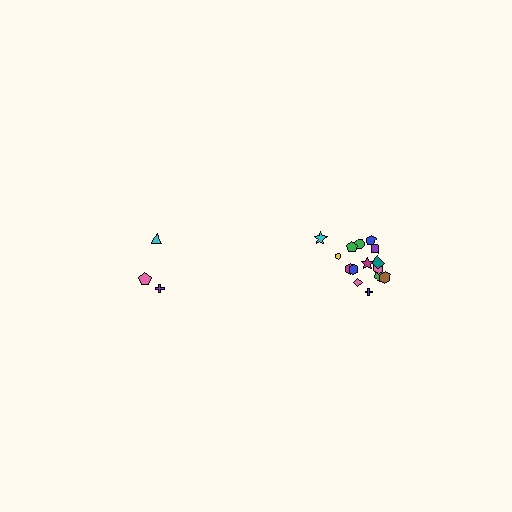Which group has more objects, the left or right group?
The right group.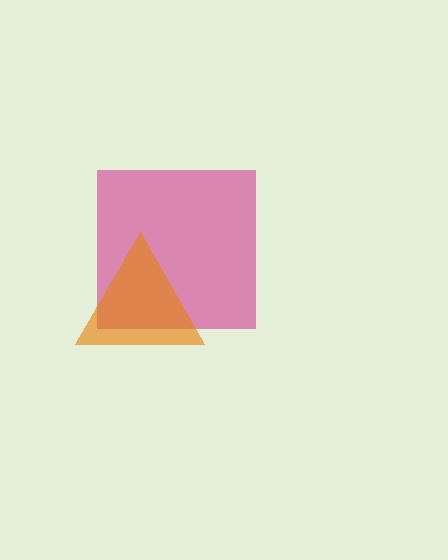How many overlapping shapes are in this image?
There are 2 overlapping shapes in the image.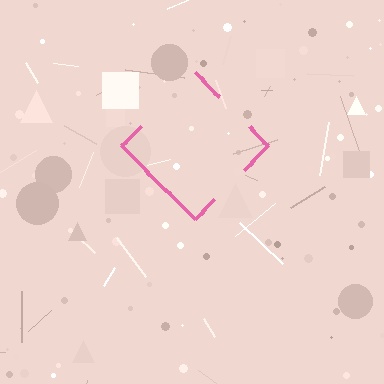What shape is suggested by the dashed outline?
The dashed outline suggests a diamond.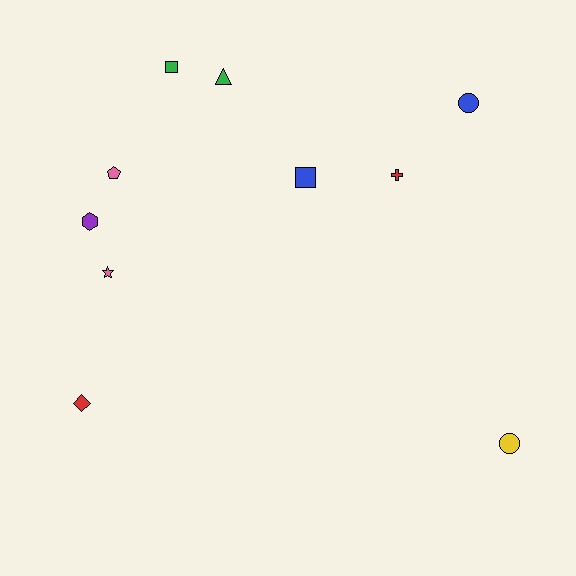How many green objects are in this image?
There are 2 green objects.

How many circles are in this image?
There are 2 circles.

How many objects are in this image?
There are 10 objects.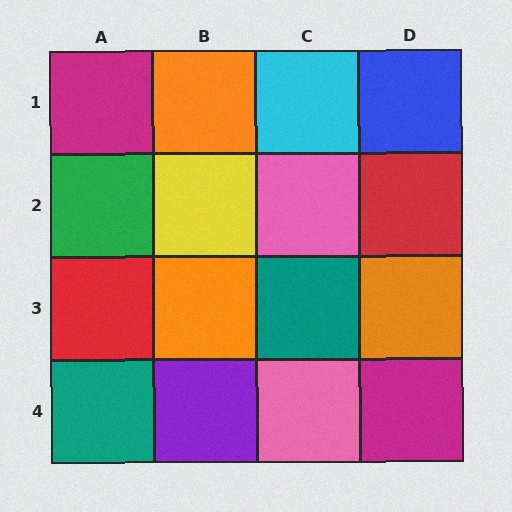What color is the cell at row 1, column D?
Blue.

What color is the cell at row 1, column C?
Cyan.